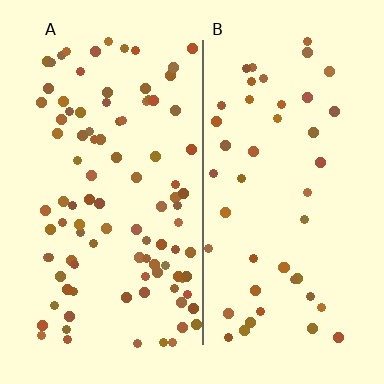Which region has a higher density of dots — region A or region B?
A (the left).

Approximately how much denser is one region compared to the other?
Approximately 2.1× — region A over region B.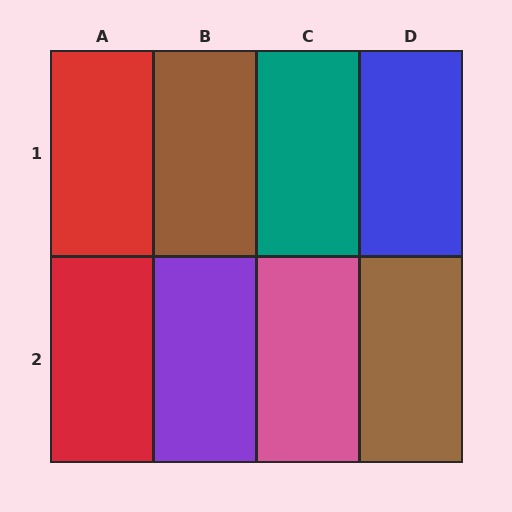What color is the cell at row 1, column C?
Teal.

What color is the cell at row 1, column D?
Blue.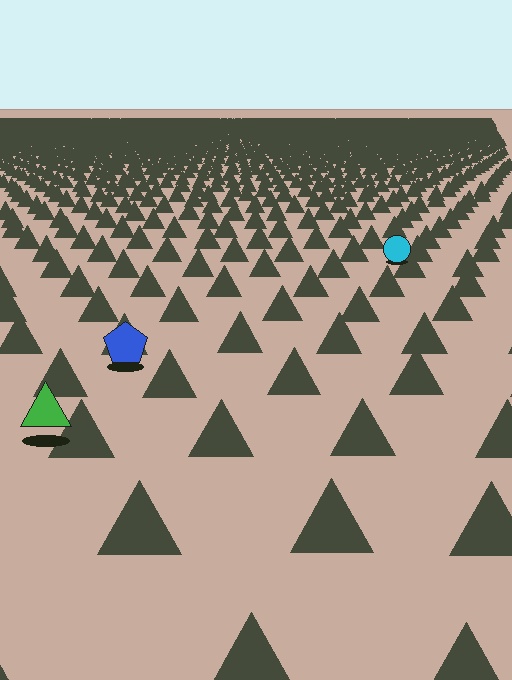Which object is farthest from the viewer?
The cyan circle is farthest from the viewer. It appears smaller and the ground texture around it is denser.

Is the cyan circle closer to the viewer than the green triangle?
No. The green triangle is closer — you can tell from the texture gradient: the ground texture is coarser near it.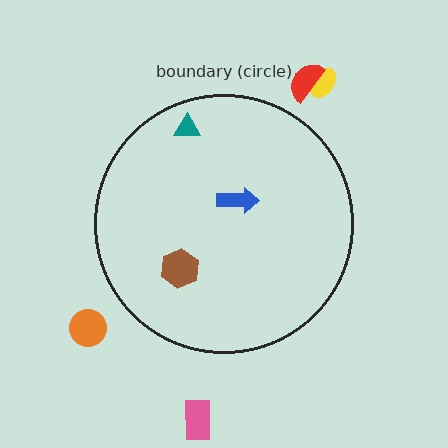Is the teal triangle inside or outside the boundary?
Inside.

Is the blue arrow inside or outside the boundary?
Inside.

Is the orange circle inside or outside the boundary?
Outside.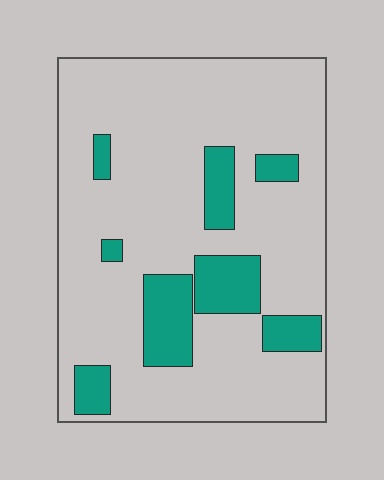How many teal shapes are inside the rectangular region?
8.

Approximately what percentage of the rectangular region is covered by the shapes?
Approximately 20%.